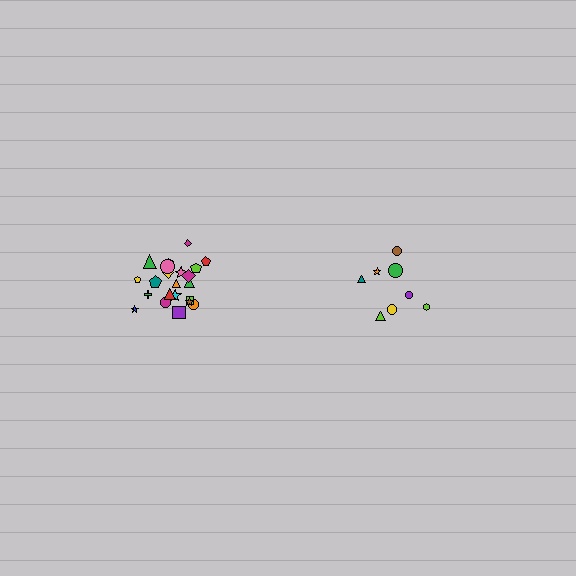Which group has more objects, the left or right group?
The left group.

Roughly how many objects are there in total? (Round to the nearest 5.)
Roughly 30 objects in total.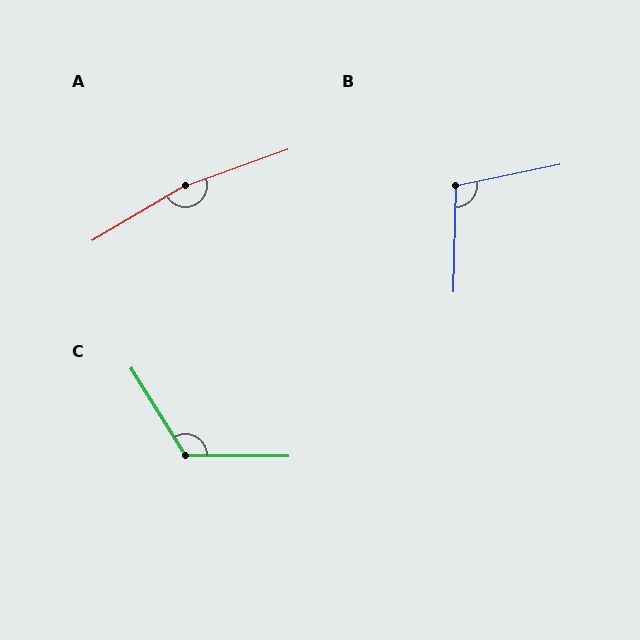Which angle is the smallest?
B, at approximately 103 degrees.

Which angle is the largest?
A, at approximately 169 degrees.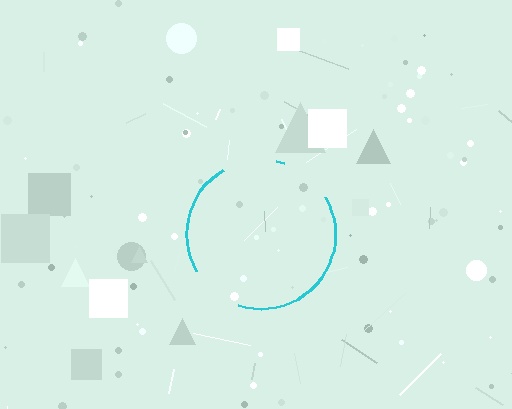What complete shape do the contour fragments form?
The contour fragments form a circle.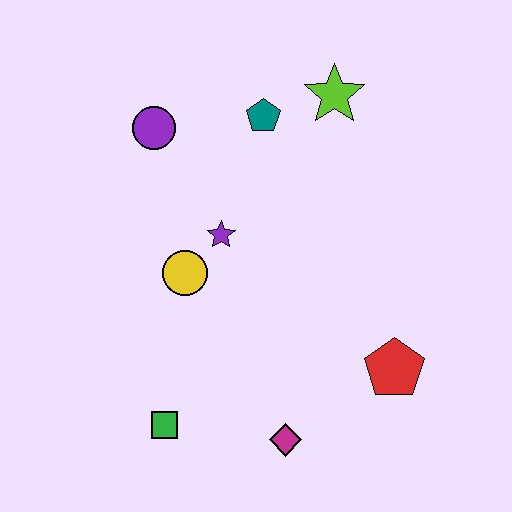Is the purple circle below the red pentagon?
No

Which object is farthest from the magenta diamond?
The lime star is farthest from the magenta diamond.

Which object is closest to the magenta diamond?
The green square is closest to the magenta diamond.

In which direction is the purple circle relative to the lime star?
The purple circle is to the left of the lime star.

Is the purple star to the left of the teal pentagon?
Yes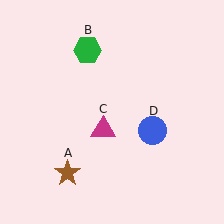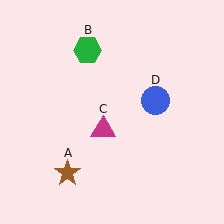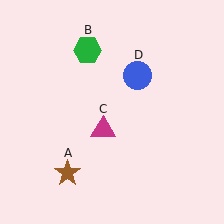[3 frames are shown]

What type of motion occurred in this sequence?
The blue circle (object D) rotated counterclockwise around the center of the scene.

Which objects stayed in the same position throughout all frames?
Brown star (object A) and green hexagon (object B) and magenta triangle (object C) remained stationary.